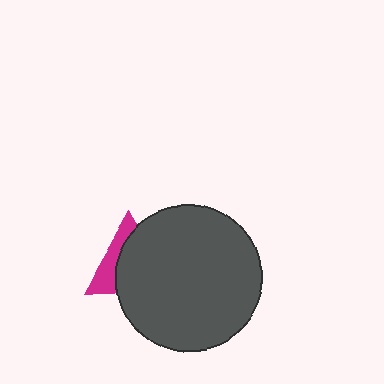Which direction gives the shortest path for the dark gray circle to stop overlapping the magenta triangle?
Moving right gives the shortest separation.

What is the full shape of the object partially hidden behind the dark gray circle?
The partially hidden object is a magenta triangle.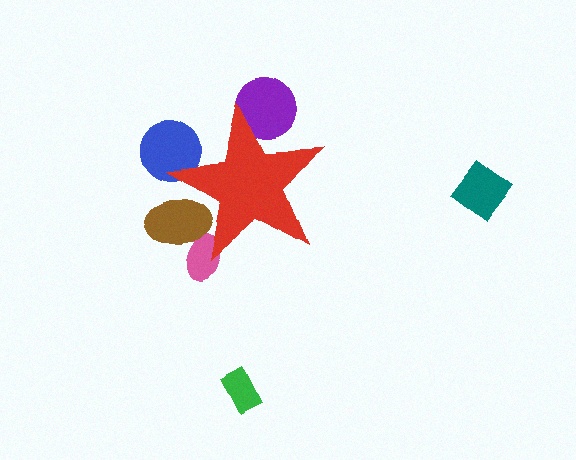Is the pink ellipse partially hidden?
Yes, the pink ellipse is partially hidden behind the red star.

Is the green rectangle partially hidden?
No, the green rectangle is fully visible.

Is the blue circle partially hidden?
Yes, the blue circle is partially hidden behind the red star.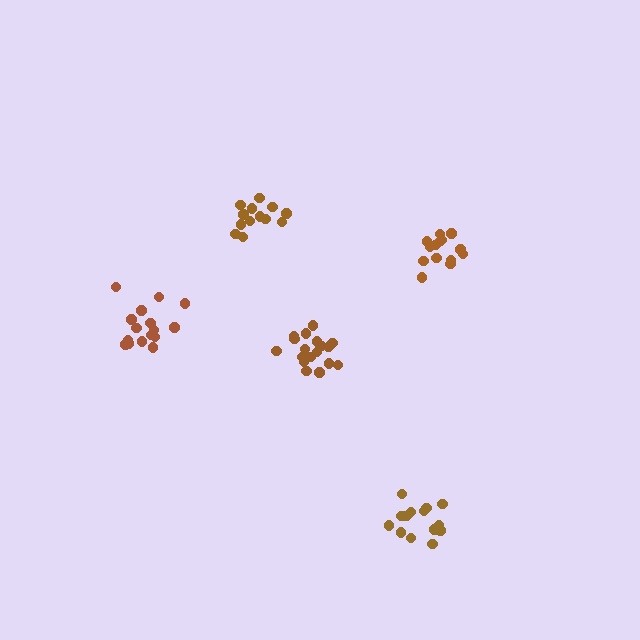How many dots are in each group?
Group 1: 14 dots, Group 2: 13 dots, Group 3: 19 dots, Group 4: 16 dots, Group 5: 14 dots (76 total).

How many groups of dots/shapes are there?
There are 5 groups.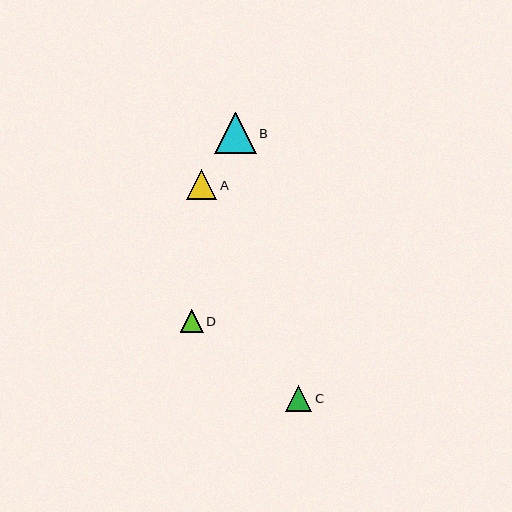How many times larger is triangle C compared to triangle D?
Triangle C is approximately 1.1 times the size of triangle D.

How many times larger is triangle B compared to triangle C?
Triangle B is approximately 1.6 times the size of triangle C.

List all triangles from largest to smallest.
From largest to smallest: B, A, C, D.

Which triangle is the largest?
Triangle B is the largest with a size of approximately 42 pixels.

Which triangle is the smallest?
Triangle D is the smallest with a size of approximately 23 pixels.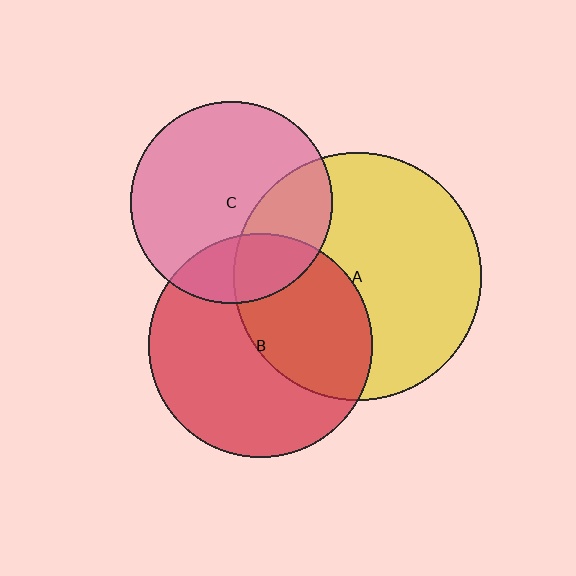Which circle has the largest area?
Circle A (yellow).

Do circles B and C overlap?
Yes.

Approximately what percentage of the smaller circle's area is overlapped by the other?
Approximately 20%.